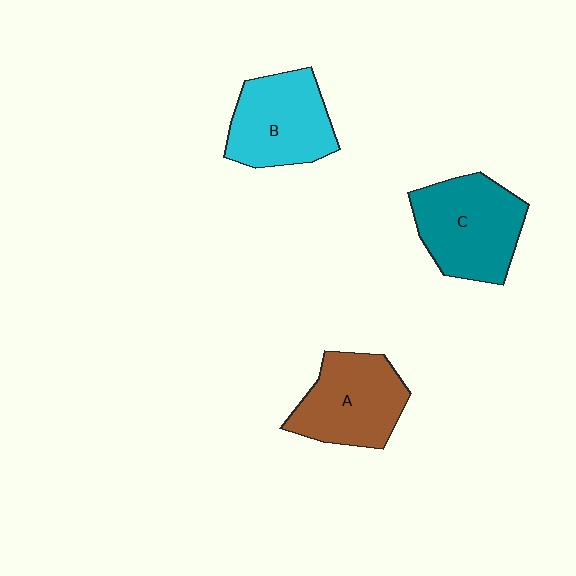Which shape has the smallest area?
Shape B (cyan).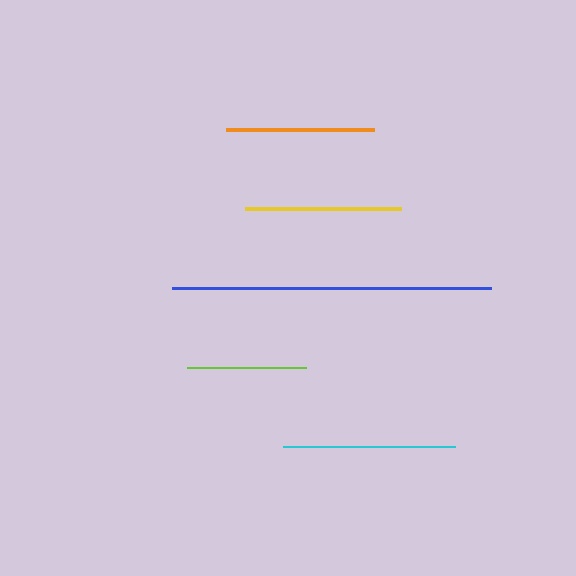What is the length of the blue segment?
The blue segment is approximately 319 pixels long.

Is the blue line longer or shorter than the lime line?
The blue line is longer than the lime line.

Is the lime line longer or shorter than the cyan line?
The cyan line is longer than the lime line.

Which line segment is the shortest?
The lime line is the shortest at approximately 119 pixels.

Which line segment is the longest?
The blue line is the longest at approximately 319 pixels.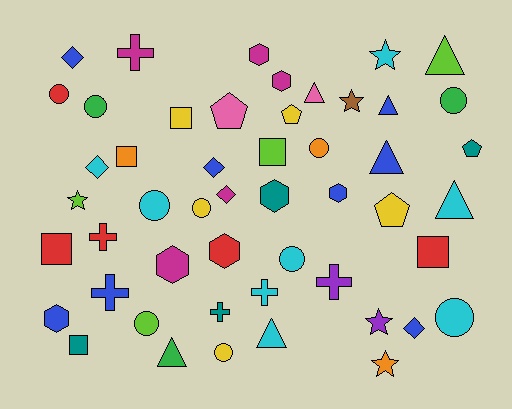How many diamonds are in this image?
There are 5 diamonds.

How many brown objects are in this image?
There is 1 brown object.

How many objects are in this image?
There are 50 objects.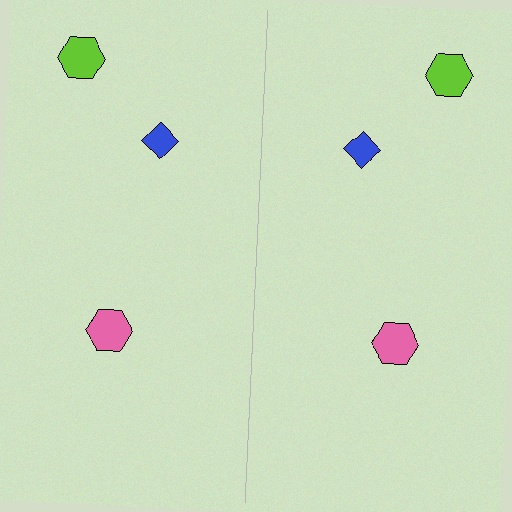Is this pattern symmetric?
Yes, this pattern has bilateral (reflection) symmetry.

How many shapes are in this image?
There are 6 shapes in this image.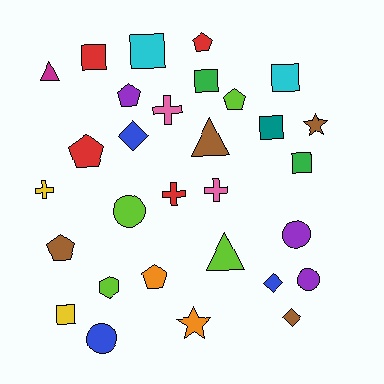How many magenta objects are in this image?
There is 1 magenta object.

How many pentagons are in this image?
There are 6 pentagons.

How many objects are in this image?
There are 30 objects.